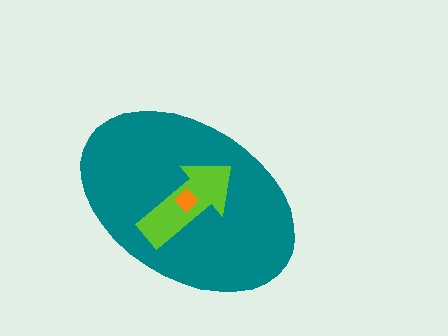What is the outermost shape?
The teal ellipse.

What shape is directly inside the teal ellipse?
The lime arrow.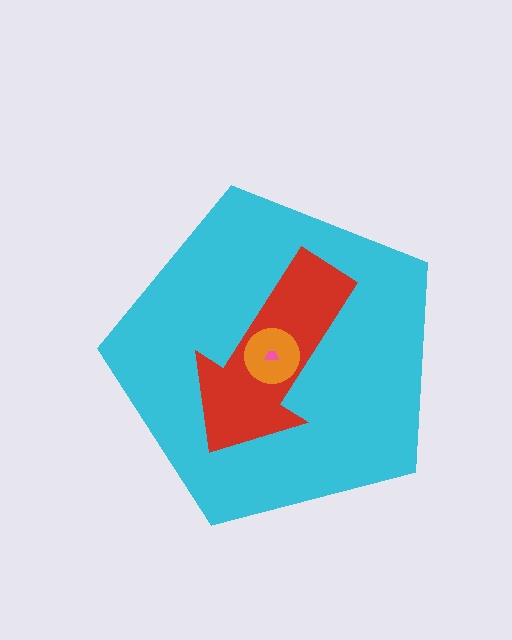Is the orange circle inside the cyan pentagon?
Yes.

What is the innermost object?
The pink trapezoid.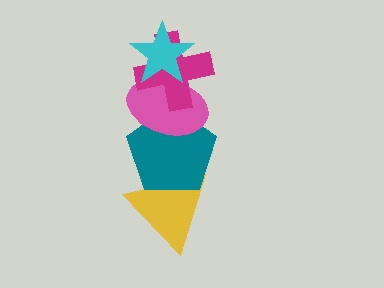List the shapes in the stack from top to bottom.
From top to bottom: the cyan star, the magenta cross, the pink ellipse, the teal pentagon, the yellow triangle.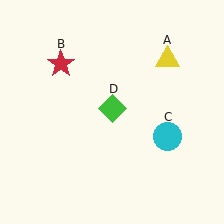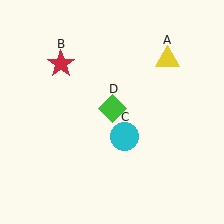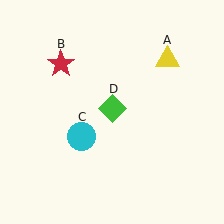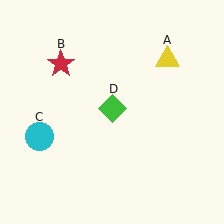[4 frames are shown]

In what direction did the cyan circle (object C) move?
The cyan circle (object C) moved left.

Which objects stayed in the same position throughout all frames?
Yellow triangle (object A) and red star (object B) and green diamond (object D) remained stationary.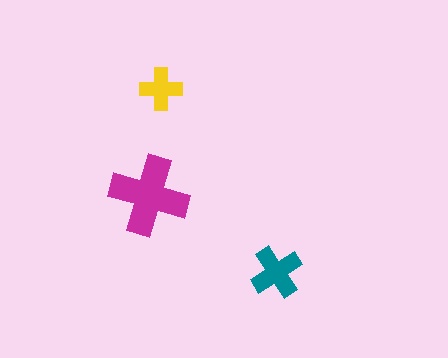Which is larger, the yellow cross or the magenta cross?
The magenta one.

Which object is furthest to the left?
The magenta cross is leftmost.